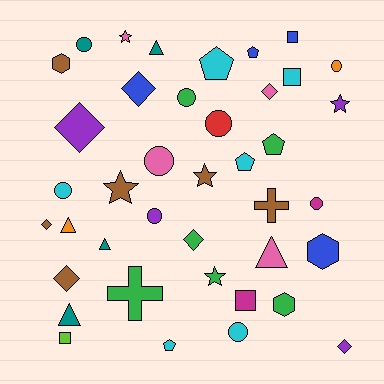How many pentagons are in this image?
There are 5 pentagons.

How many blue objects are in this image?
There are 4 blue objects.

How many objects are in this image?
There are 40 objects.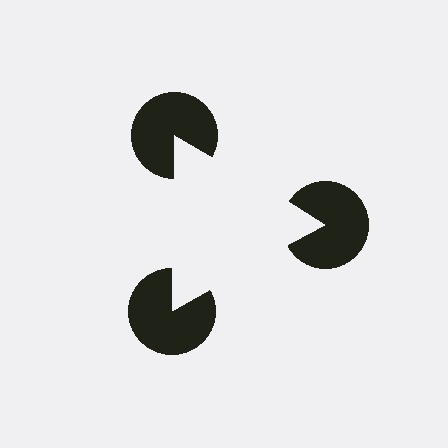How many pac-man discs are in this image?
There are 3 — one at each vertex of the illusory triangle.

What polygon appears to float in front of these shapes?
An illusory triangle — its edges are inferred from the aligned wedge cuts in the pac-man discs, not physically drawn.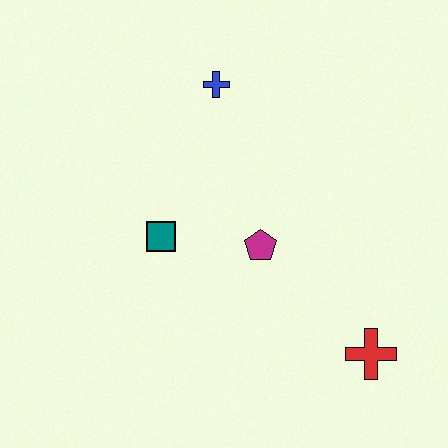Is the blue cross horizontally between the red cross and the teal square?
Yes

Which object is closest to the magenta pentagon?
The teal square is closest to the magenta pentagon.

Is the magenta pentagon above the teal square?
No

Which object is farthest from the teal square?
The red cross is farthest from the teal square.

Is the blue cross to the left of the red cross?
Yes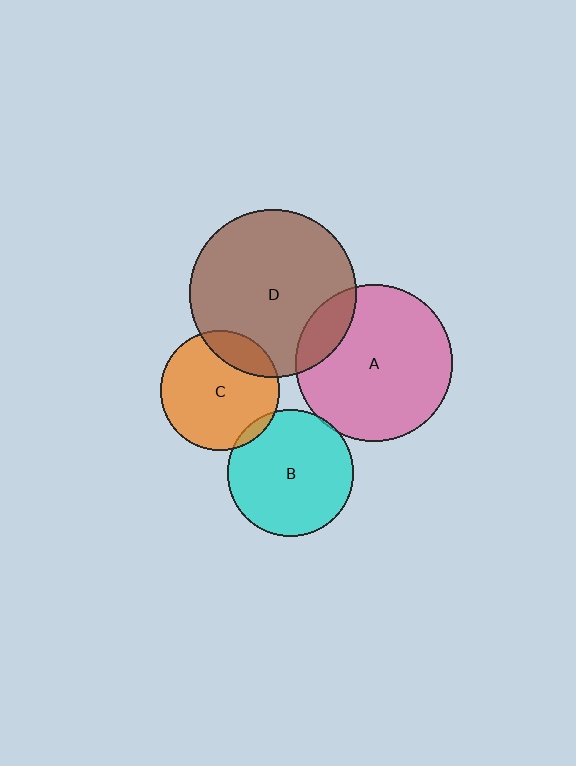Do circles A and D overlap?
Yes.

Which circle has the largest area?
Circle D (brown).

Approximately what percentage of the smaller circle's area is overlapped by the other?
Approximately 15%.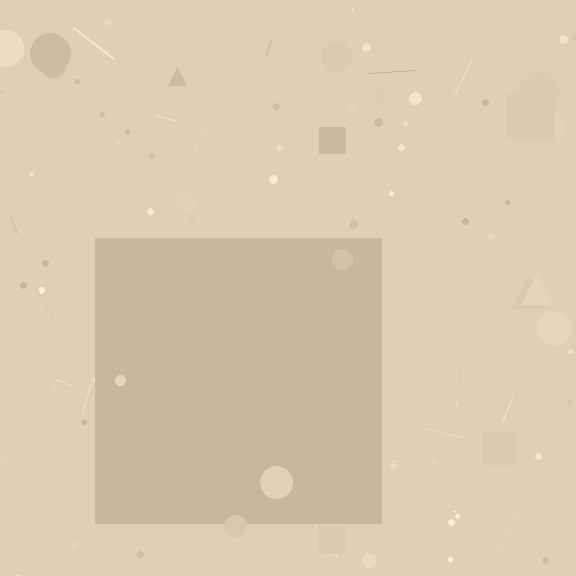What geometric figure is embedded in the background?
A square is embedded in the background.